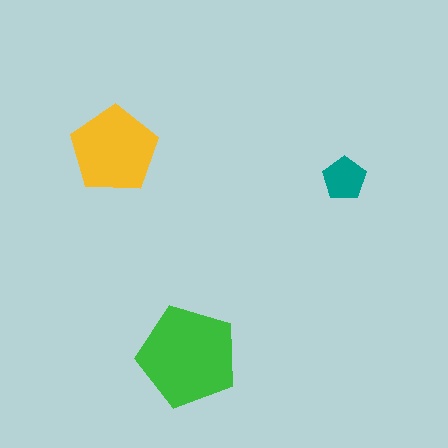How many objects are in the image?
There are 3 objects in the image.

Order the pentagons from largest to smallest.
the green one, the yellow one, the teal one.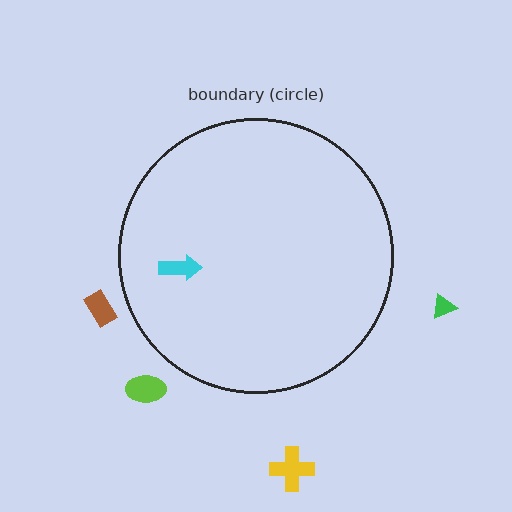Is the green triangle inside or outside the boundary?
Outside.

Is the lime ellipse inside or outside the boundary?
Outside.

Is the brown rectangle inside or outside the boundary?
Outside.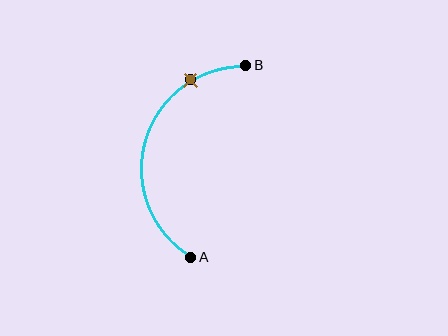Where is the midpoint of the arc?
The arc midpoint is the point on the curve farthest from the straight line joining A and B. It sits to the left of that line.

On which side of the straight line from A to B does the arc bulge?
The arc bulges to the left of the straight line connecting A and B.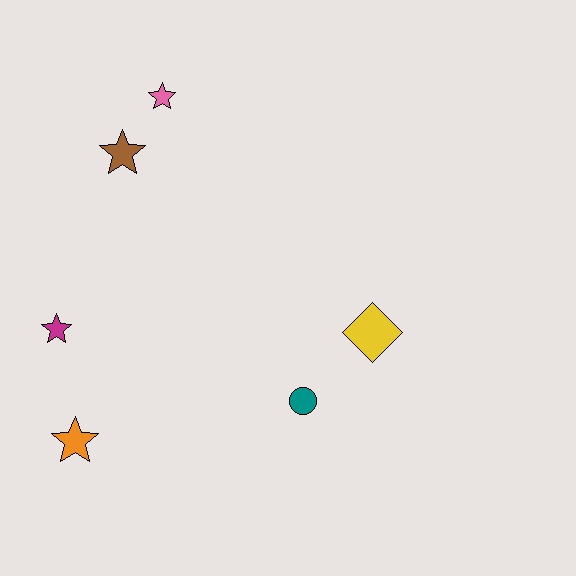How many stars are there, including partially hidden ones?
There are 4 stars.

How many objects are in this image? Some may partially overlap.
There are 6 objects.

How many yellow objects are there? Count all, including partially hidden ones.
There is 1 yellow object.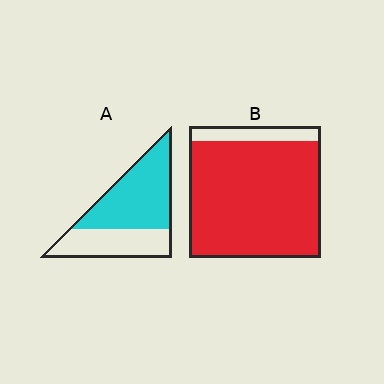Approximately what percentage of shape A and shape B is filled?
A is approximately 60% and B is approximately 90%.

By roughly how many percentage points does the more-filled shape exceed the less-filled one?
By roughly 30 percentage points (B over A).